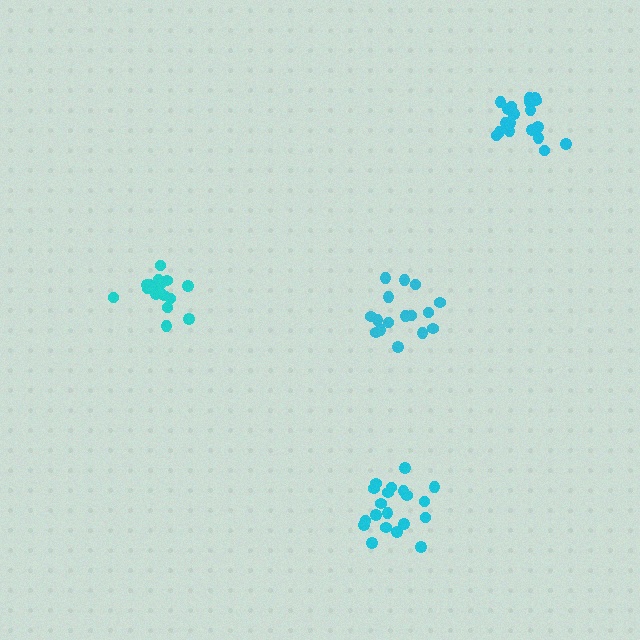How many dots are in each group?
Group 1: 16 dots, Group 2: 20 dots, Group 3: 17 dots, Group 4: 21 dots (74 total).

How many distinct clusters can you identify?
There are 4 distinct clusters.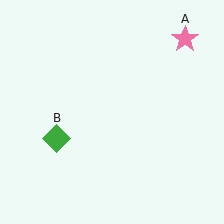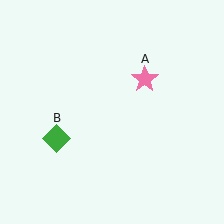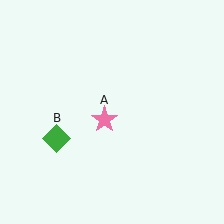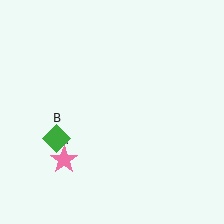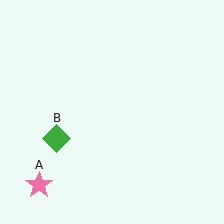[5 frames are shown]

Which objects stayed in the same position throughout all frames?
Green diamond (object B) remained stationary.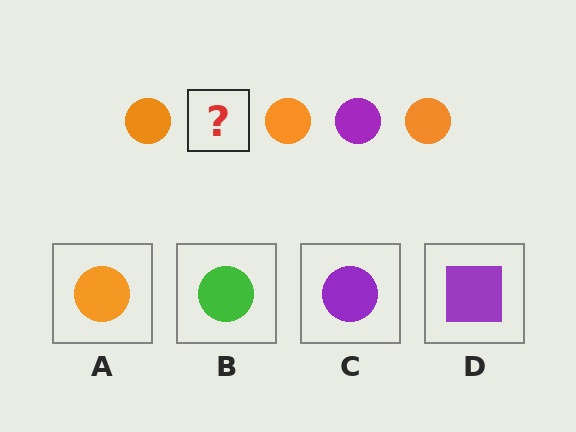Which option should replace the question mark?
Option C.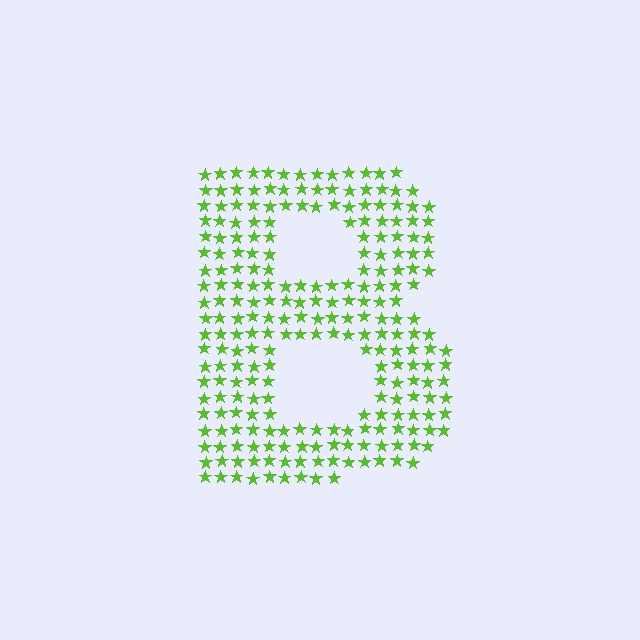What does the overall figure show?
The overall figure shows the letter B.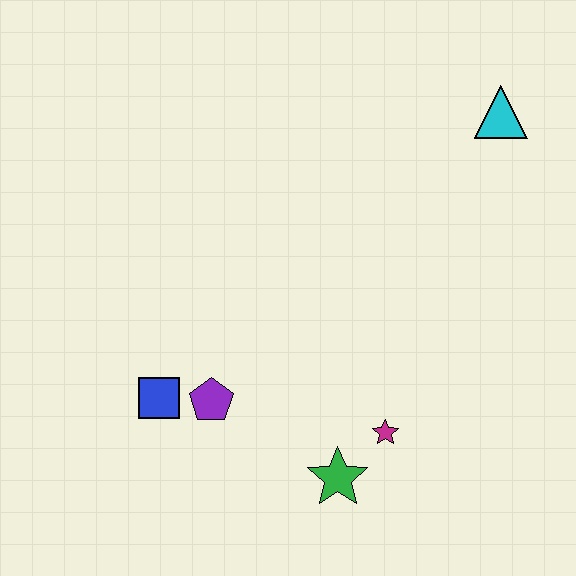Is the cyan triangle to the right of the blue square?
Yes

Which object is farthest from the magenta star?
The cyan triangle is farthest from the magenta star.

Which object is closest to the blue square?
The purple pentagon is closest to the blue square.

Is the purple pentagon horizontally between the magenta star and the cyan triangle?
No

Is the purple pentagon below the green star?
No